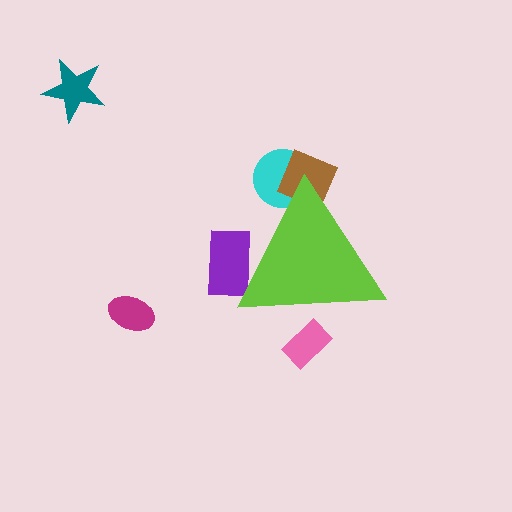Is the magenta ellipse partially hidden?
No, the magenta ellipse is fully visible.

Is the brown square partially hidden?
Yes, the brown square is partially hidden behind the lime triangle.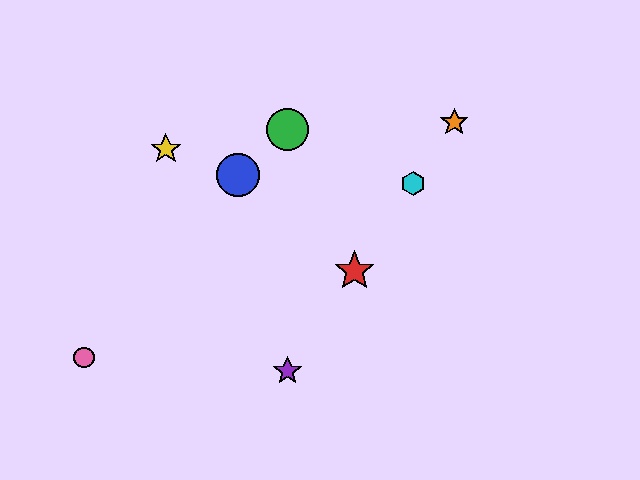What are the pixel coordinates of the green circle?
The green circle is at (288, 129).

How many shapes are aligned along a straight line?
4 shapes (the red star, the purple star, the orange star, the cyan hexagon) are aligned along a straight line.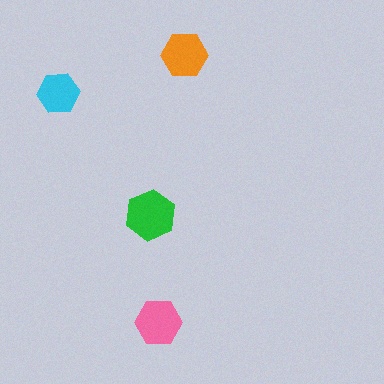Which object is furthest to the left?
The cyan hexagon is leftmost.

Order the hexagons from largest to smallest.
the green one, the pink one, the orange one, the cyan one.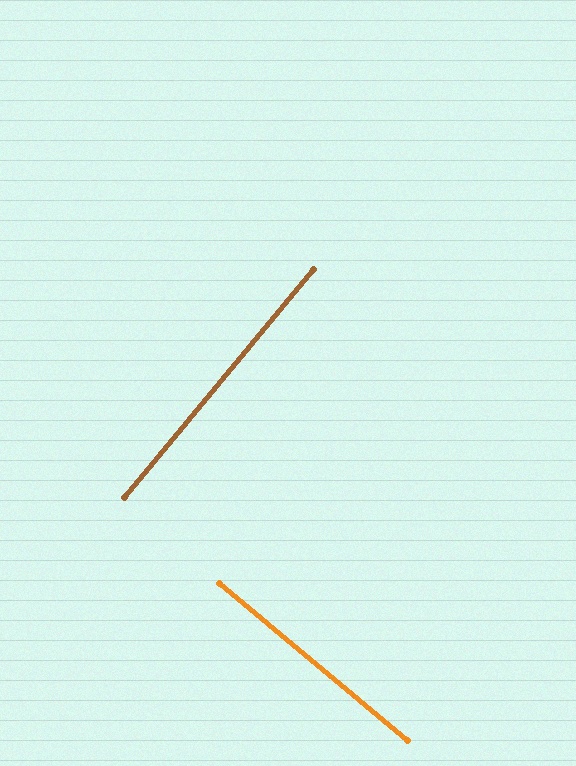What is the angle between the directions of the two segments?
Approximately 90 degrees.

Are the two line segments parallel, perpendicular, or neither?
Perpendicular — they meet at approximately 90°.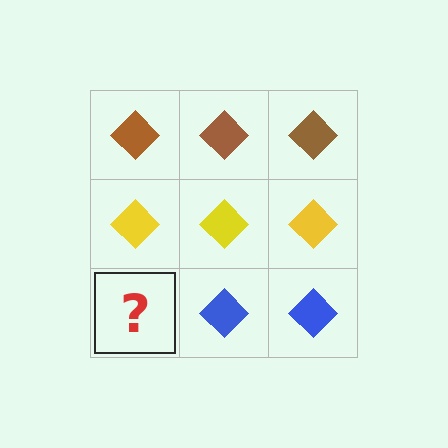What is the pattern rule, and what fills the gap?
The rule is that each row has a consistent color. The gap should be filled with a blue diamond.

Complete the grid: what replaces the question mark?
The question mark should be replaced with a blue diamond.